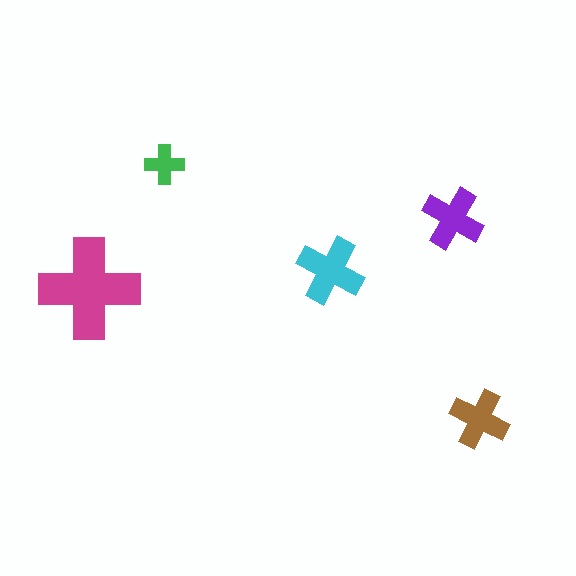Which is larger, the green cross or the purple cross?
The purple one.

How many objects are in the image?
There are 5 objects in the image.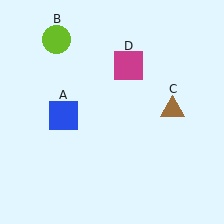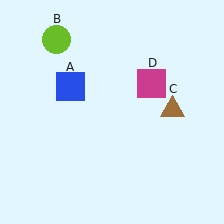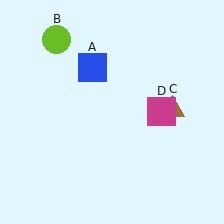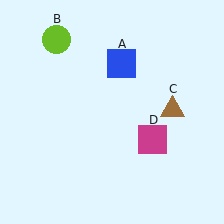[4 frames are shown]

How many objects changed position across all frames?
2 objects changed position: blue square (object A), magenta square (object D).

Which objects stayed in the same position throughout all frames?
Lime circle (object B) and brown triangle (object C) remained stationary.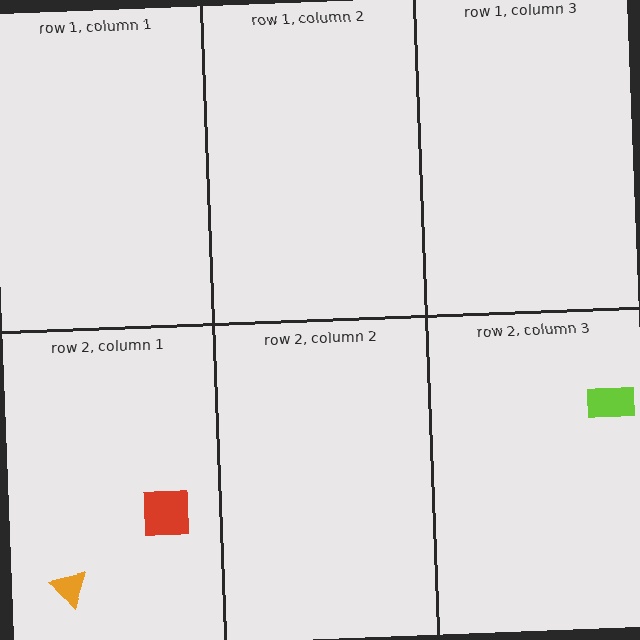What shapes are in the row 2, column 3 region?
The lime rectangle.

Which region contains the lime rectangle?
The row 2, column 3 region.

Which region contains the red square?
The row 2, column 1 region.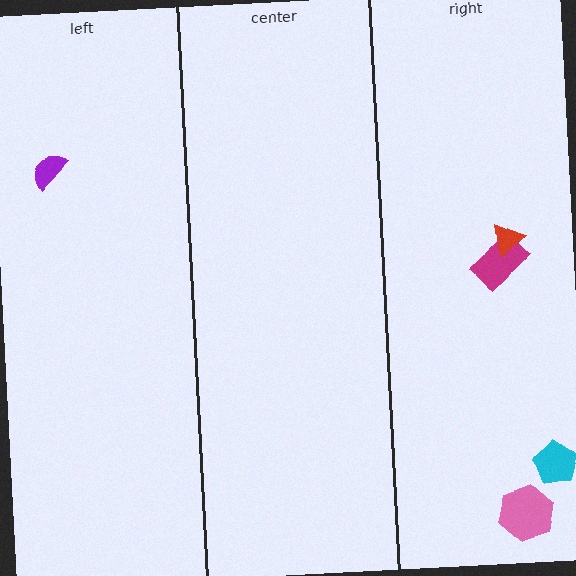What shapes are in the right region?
The magenta rectangle, the red triangle, the cyan pentagon, the pink hexagon.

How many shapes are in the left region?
1.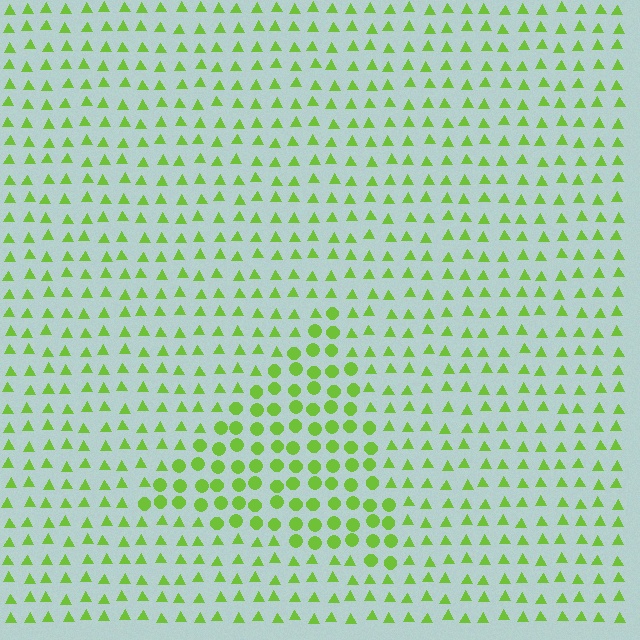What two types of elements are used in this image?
The image uses circles inside the triangle region and triangles outside it.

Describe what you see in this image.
The image is filled with small lime elements arranged in a uniform grid. A triangle-shaped region contains circles, while the surrounding area contains triangles. The boundary is defined purely by the change in element shape.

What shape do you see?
I see a triangle.